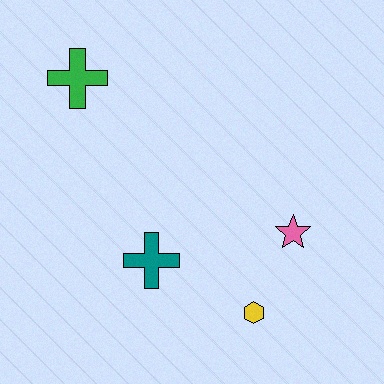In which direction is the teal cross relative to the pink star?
The teal cross is to the left of the pink star.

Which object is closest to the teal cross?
The yellow hexagon is closest to the teal cross.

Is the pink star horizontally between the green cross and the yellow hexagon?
No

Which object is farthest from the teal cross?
The green cross is farthest from the teal cross.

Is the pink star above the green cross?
No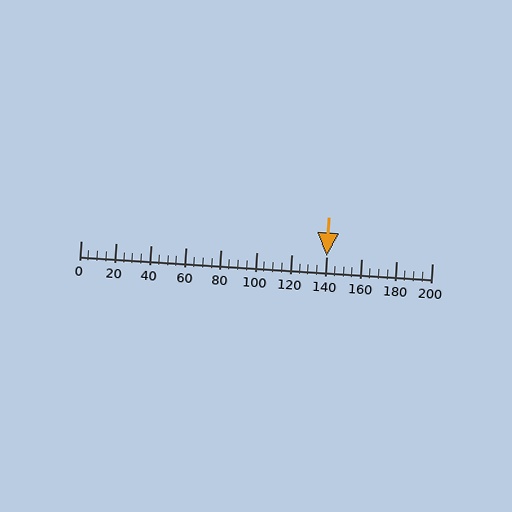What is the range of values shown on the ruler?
The ruler shows values from 0 to 200.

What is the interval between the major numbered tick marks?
The major tick marks are spaced 20 units apart.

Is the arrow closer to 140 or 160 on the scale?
The arrow is closer to 140.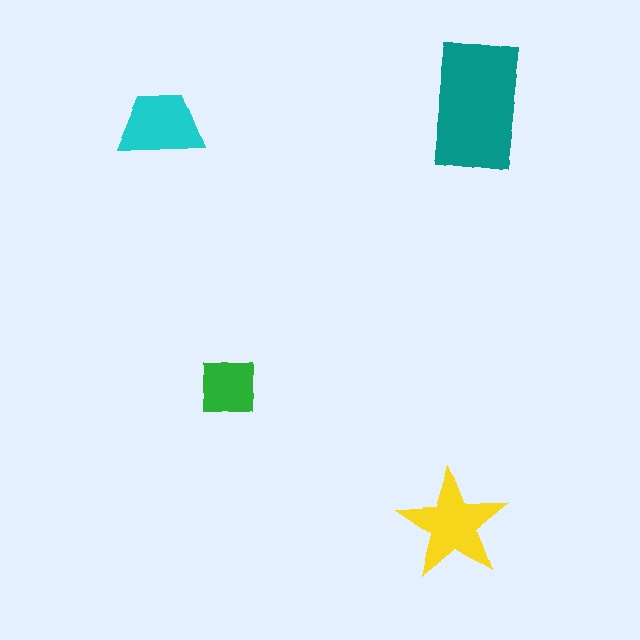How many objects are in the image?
There are 4 objects in the image.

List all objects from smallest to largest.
The green square, the cyan trapezoid, the yellow star, the teal rectangle.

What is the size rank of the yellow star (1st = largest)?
2nd.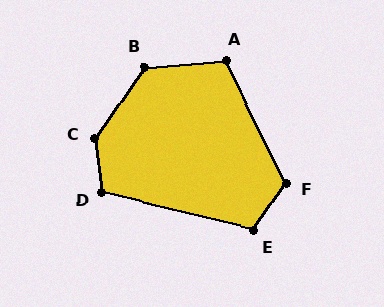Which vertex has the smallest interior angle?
E, at approximately 110 degrees.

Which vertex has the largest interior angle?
C, at approximately 138 degrees.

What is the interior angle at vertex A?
Approximately 112 degrees (obtuse).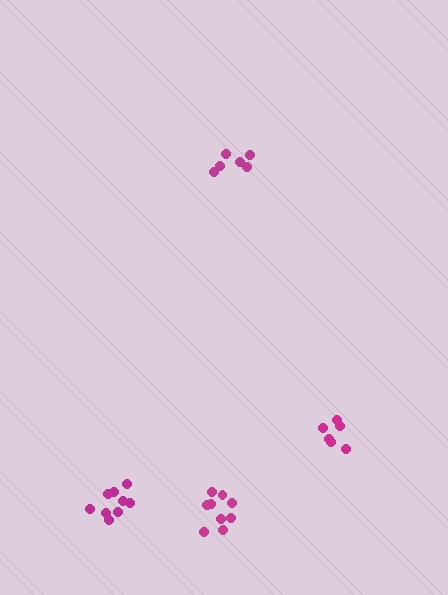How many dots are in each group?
Group 1: 9 dots, Group 2: 6 dots, Group 3: 6 dots, Group 4: 9 dots (30 total).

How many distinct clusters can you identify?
There are 4 distinct clusters.